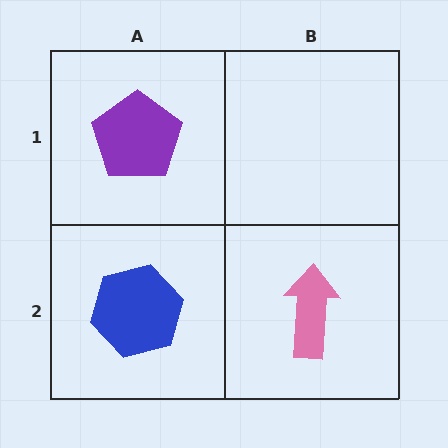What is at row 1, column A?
A purple pentagon.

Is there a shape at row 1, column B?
No, that cell is empty.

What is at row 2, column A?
A blue hexagon.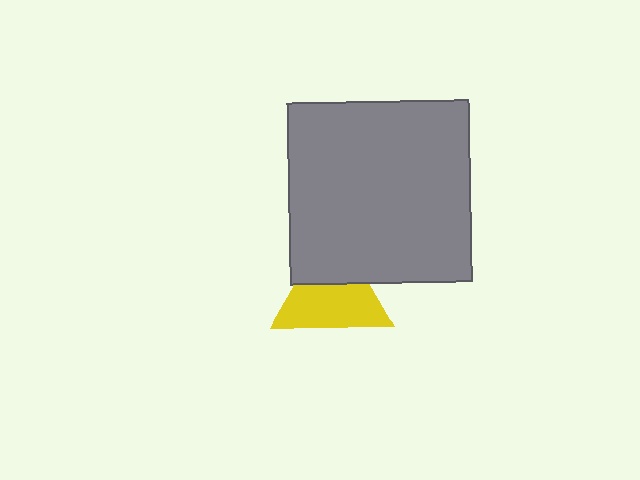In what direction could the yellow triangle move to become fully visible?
The yellow triangle could move down. That would shift it out from behind the gray square entirely.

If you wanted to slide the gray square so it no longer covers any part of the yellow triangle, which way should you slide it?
Slide it up — that is the most direct way to separate the two shapes.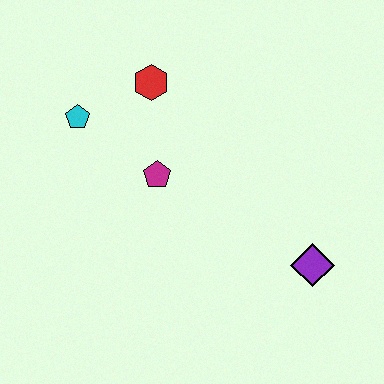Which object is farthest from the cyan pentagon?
The purple diamond is farthest from the cyan pentagon.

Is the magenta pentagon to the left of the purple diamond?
Yes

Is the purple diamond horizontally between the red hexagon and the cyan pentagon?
No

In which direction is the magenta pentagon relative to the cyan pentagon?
The magenta pentagon is to the right of the cyan pentagon.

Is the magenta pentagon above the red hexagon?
No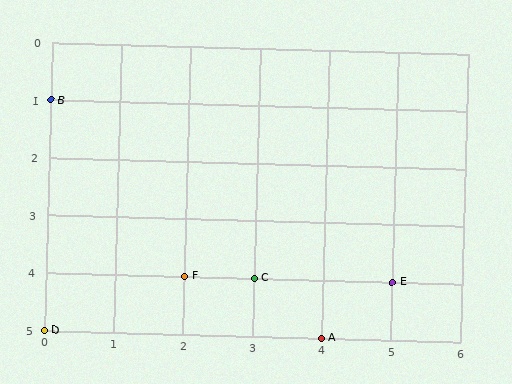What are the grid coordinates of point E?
Point E is at grid coordinates (5, 4).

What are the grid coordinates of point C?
Point C is at grid coordinates (3, 4).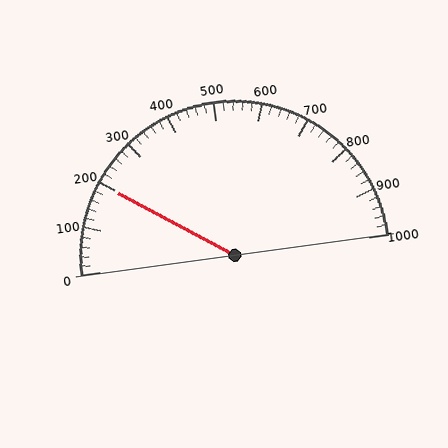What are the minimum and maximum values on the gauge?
The gauge ranges from 0 to 1000.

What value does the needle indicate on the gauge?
The needle indicates approximately 200.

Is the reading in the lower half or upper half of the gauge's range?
The reading is in the lower half of the range (0 to 1000).